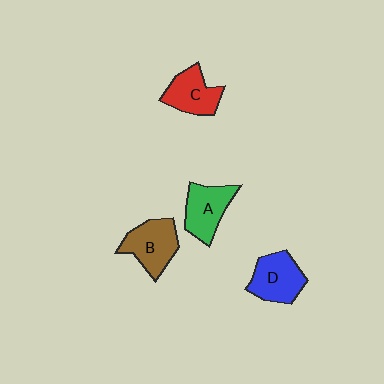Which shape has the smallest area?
Shape C (red).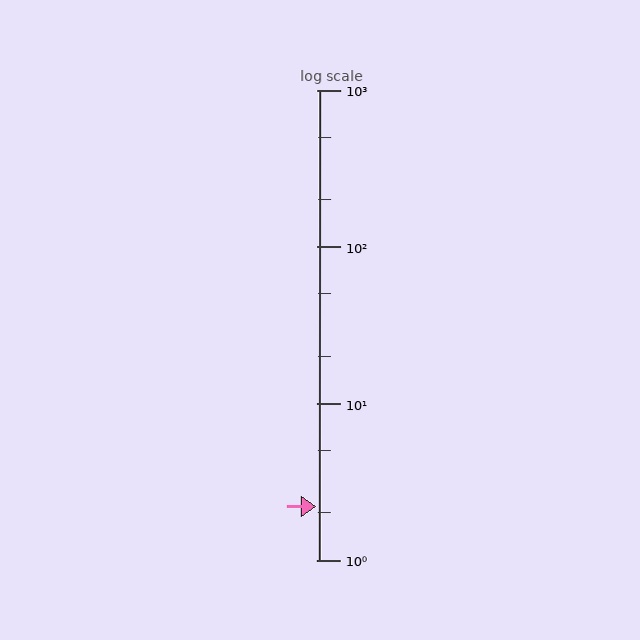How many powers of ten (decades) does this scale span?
The scale spans 3 decades, from 1 to 1000.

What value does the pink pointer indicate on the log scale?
The pointer indicates approximately 2.2.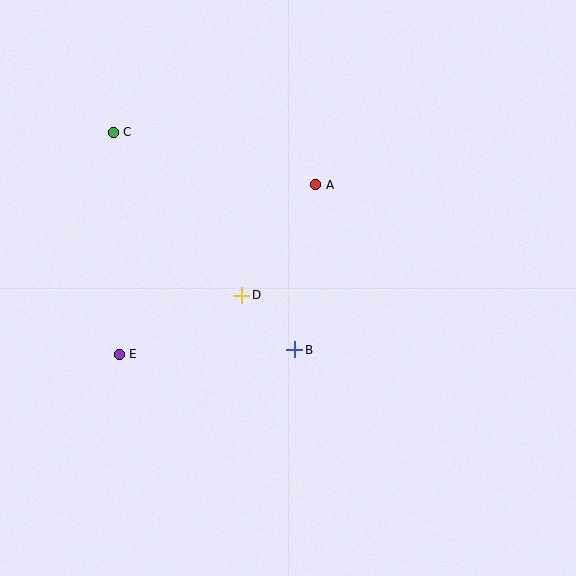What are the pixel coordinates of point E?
Point E is at (119, 354).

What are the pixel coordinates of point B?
Point B is at (295, 350).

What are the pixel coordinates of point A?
Point A is at (316, 185).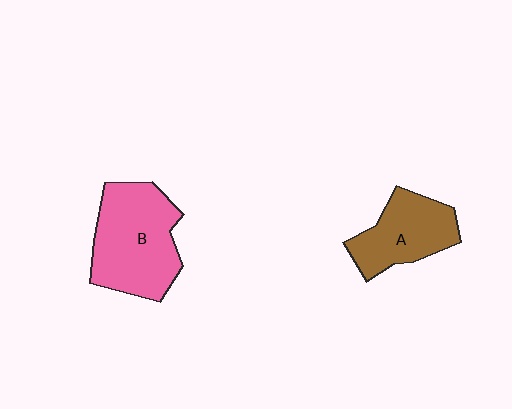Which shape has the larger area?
Shape B (pink).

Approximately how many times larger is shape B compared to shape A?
Approximately 1.4 times.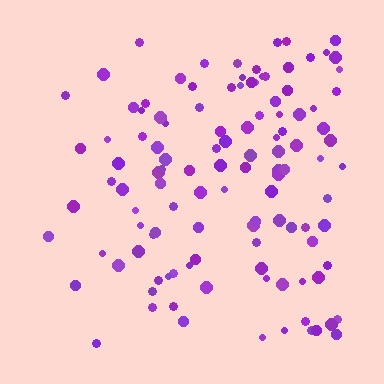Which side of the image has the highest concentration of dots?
The right.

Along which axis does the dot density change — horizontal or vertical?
Horizontal.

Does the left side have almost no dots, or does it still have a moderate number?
Still a moderate number, just noticeably fewer than the right.